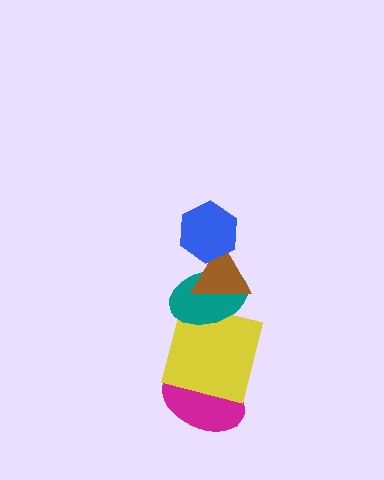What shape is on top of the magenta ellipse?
The yellow square is on top of the magenta ellipse.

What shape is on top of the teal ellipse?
The brown triangle is on top of the teal ellipse.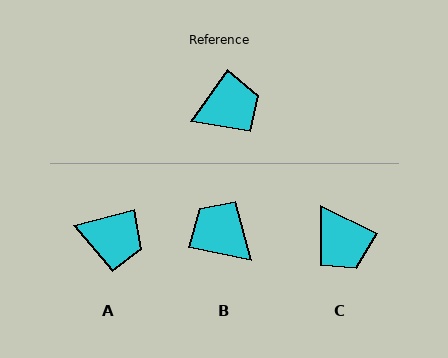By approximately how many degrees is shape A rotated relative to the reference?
Approximately 40 degrees clockwise.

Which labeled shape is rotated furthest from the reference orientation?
B, about 115 degrees away.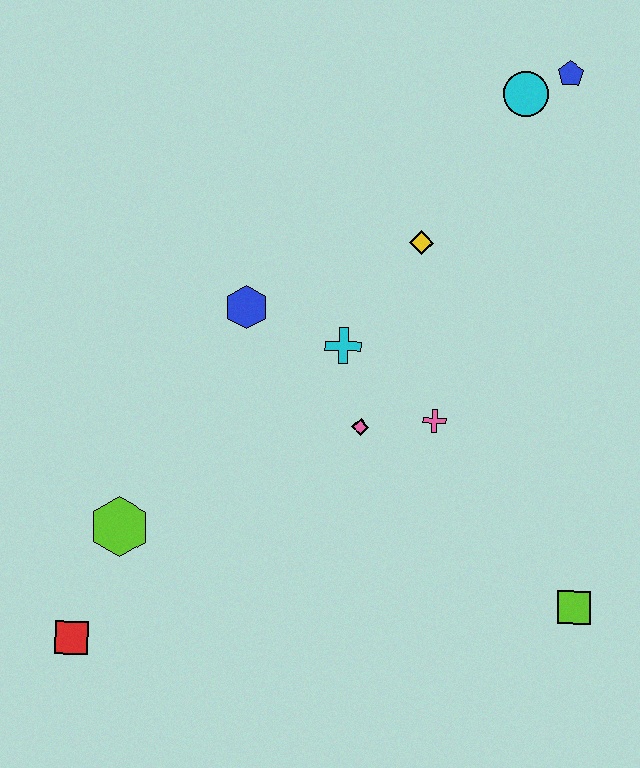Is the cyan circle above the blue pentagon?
No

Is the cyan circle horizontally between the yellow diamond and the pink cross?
No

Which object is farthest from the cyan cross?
The red square is farthest from the cyan cross.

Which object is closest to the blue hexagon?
The cyan cross is closest to the blue hexagon.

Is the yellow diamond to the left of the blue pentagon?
Yes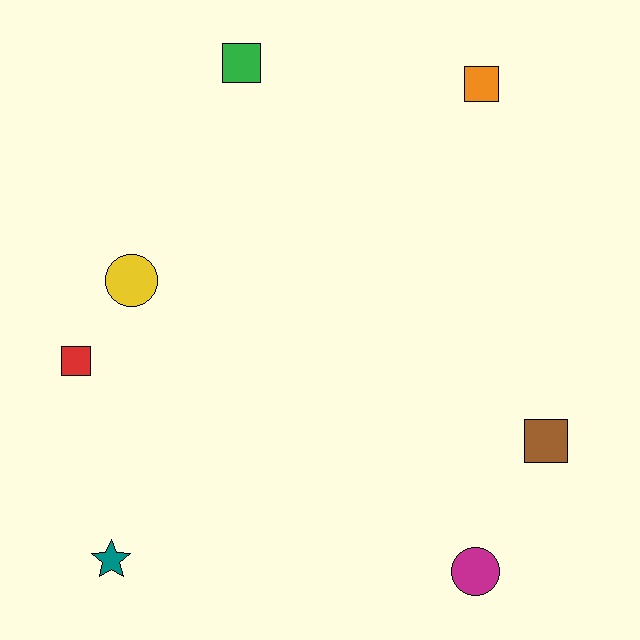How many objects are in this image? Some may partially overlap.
There are 7 objects.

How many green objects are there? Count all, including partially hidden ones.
There is 1 green object.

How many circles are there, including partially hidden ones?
There are 2 circles.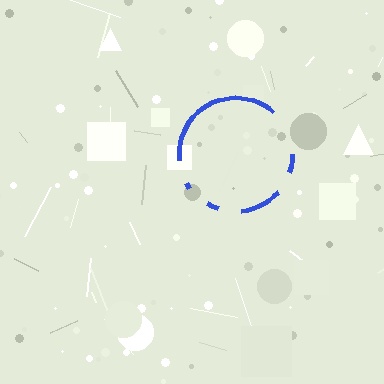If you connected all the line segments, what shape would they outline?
They would outline a circle.